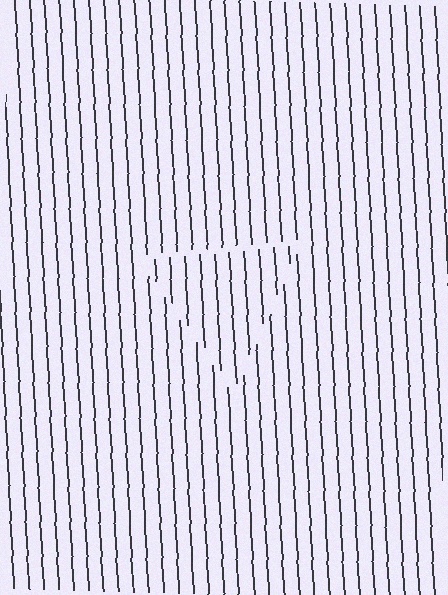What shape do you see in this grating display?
An illusory triangle. The interior of the shape contains the same grating, shifted by half a period — the contour is defined by the phase discontinuity where line-ends from the inner and outer gratings abut.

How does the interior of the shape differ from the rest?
The interior of the shape contains the same grating, shifted by half a period — the contour is defined by the phase discontinuity where line-ends from the inner and outer gratings abut.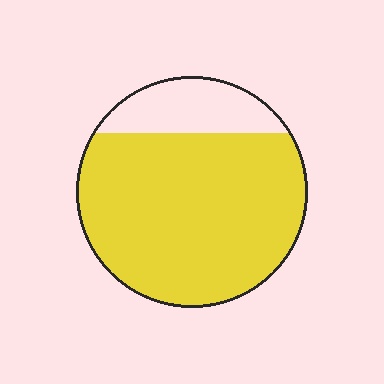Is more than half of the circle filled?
Yes.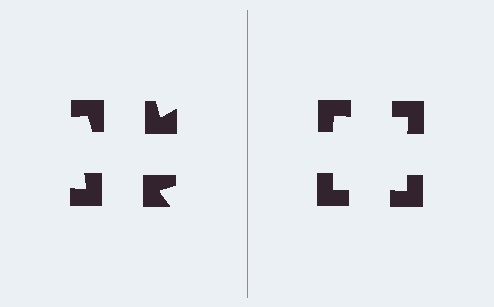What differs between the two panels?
The notched squares are positioned identically on both sides; only the wedge orientations differ. On the right they align to a square; on the left they are misaligned.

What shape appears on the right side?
An illusory square.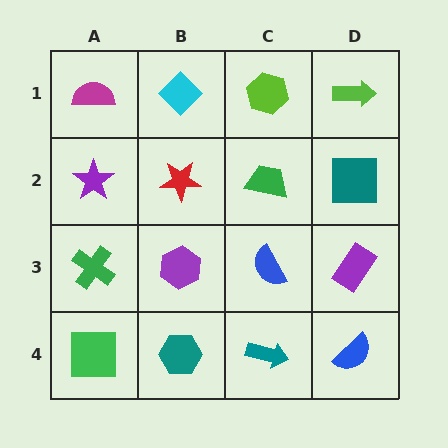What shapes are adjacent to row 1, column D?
A teal square (row 2, column D), a lime hexagon (row 1, column C).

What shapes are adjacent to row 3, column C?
A green trapezoid (row 2, column C), a teal arrow (row 4, column C), a purple hexagon (row 3, column B), a purple rectangle (row 3, column D).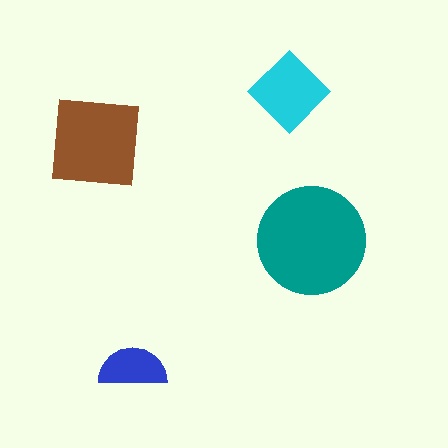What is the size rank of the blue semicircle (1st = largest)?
4th.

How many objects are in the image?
There are 4 objects in the image.